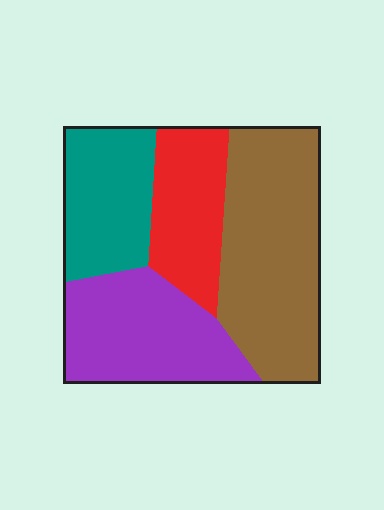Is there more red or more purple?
Purple.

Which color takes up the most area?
Brown, at roughly 35%.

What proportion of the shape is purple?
Purple takes up about one quarter (1/4) of the shape.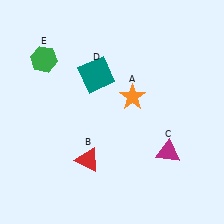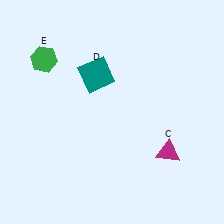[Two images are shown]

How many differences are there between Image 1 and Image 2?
There are 2 differences between the two images.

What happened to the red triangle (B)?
The red triangle (B) was removed in Image 2. It was in the bottom-left area of Image 1.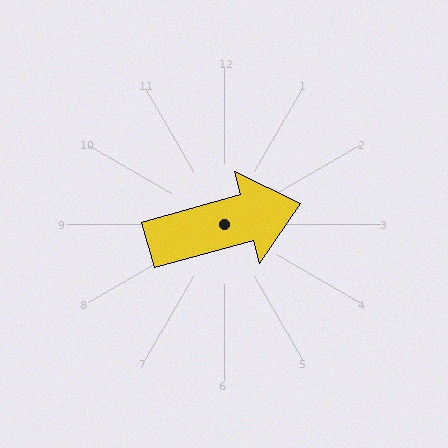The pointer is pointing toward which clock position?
Roughly 2 o'clock.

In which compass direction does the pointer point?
East.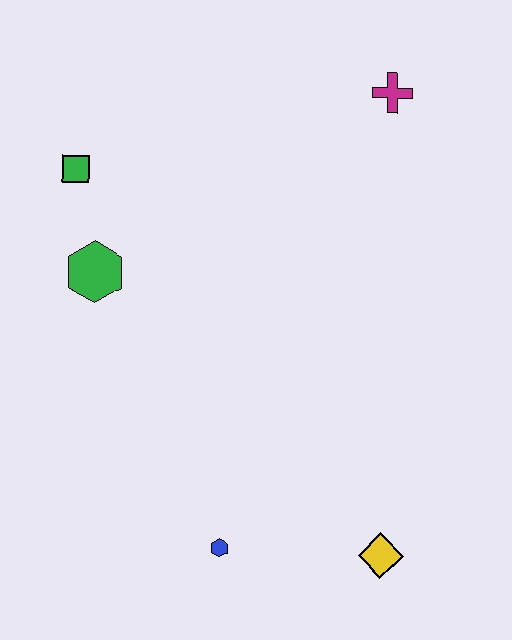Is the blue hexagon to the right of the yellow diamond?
No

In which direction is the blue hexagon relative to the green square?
The blue hexagon is below the green square.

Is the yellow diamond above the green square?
No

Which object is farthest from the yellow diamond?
The green square is farthest from the yellow diamond.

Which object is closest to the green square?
The green hexagon is closest to the green square.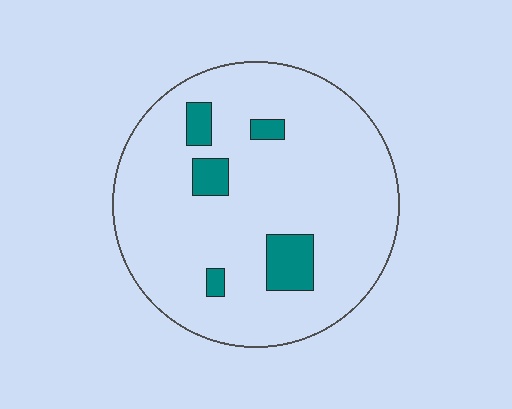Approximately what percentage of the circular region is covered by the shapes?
Approximately 10%.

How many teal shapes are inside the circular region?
5.